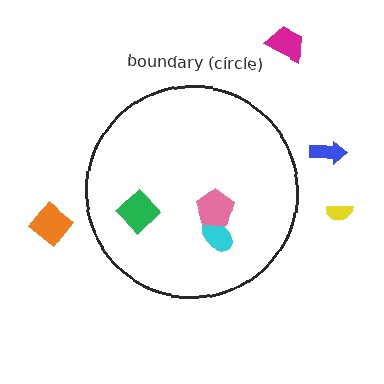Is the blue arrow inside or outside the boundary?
Outside.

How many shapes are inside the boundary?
3 inside, 4 outside.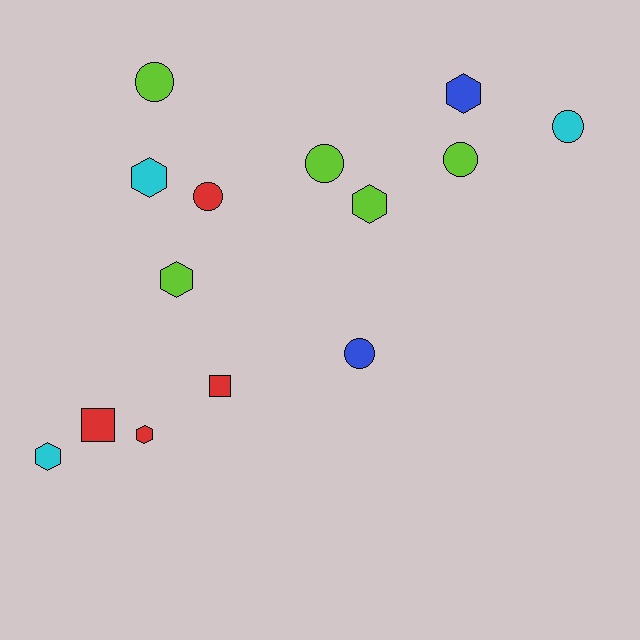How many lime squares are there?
There are no lime squares.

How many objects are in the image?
There are 14 objects.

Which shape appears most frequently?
Circle, with 6 objects.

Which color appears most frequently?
Lime, with 5 objects.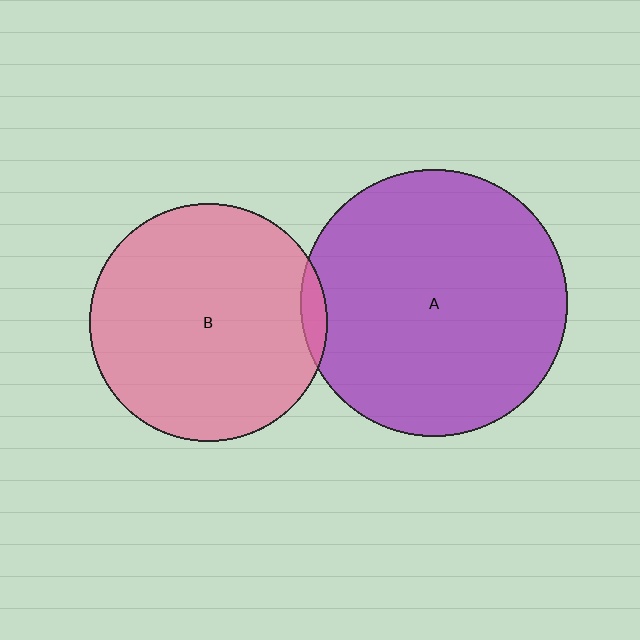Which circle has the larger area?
Circle A (purple).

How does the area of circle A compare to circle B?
Approximately 1.3 times.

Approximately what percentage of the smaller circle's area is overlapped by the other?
Approximately 5%.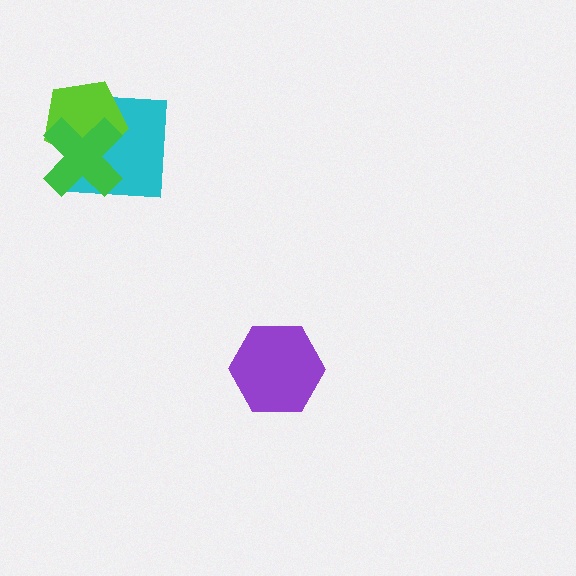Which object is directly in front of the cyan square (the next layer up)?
The lime pentagon is directly in front of the cyan square.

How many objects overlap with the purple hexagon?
0 objects overlap with the purple hexagon.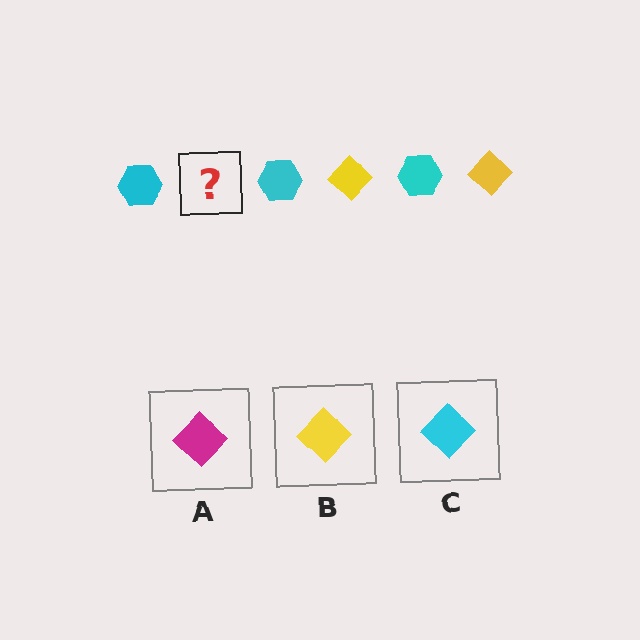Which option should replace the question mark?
Option B.